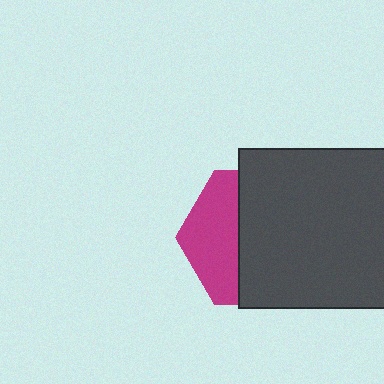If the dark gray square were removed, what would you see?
You would see the complete magenta hexagon.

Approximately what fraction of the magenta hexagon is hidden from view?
Roughly 63% of the magenta hexagon is hidden behind the dark gray square.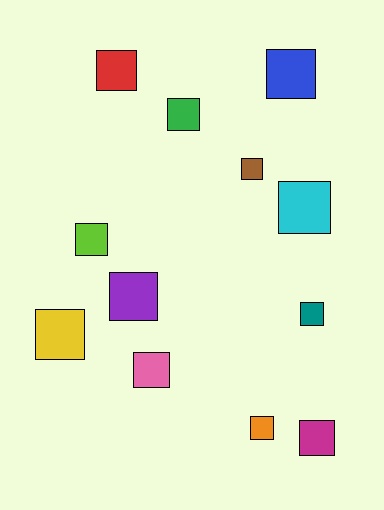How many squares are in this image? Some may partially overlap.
There are 12 squares.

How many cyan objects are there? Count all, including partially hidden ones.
There is 1 cyan object.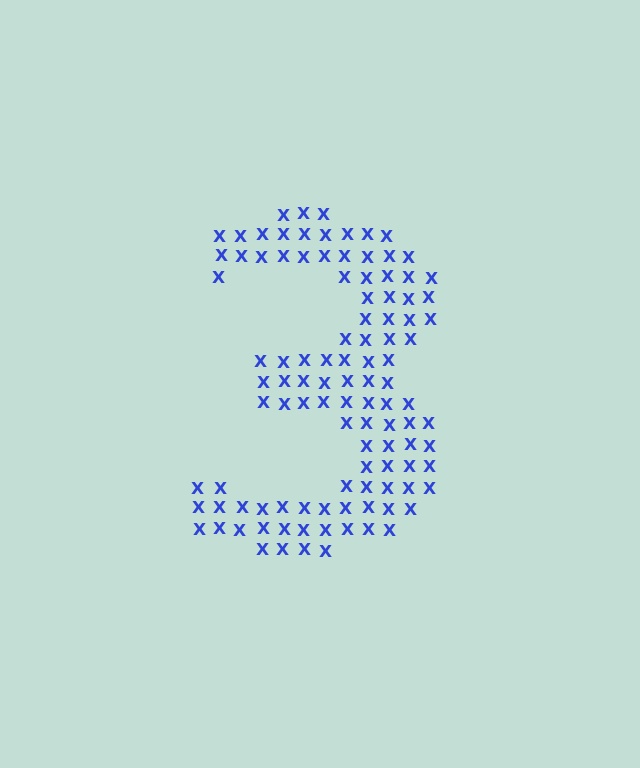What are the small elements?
The small elements are letter X's.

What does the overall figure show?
The overall figure shows the digit 3.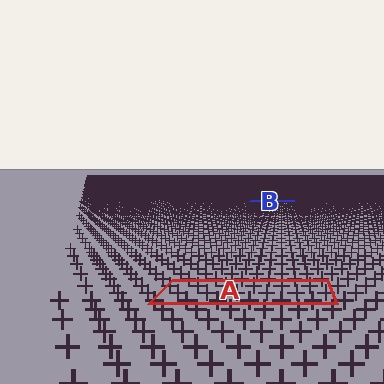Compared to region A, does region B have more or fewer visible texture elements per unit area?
Region B has more texture elements per unit area — they are packed more densely because it is farther away.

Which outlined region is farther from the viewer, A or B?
Region B is farther from the viewer — the texture elements inside it appear smaller and more densely packed.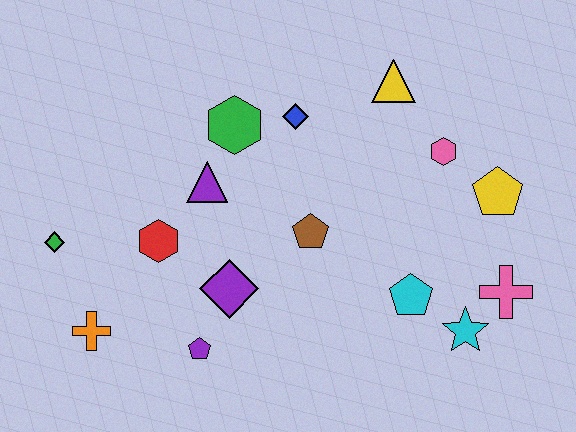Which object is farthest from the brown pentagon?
The green diamond is farthest from the brown pentagon.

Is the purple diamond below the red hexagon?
Yes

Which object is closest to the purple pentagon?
The purple diamond is closest to the purple pentagon.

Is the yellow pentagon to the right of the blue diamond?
Yes